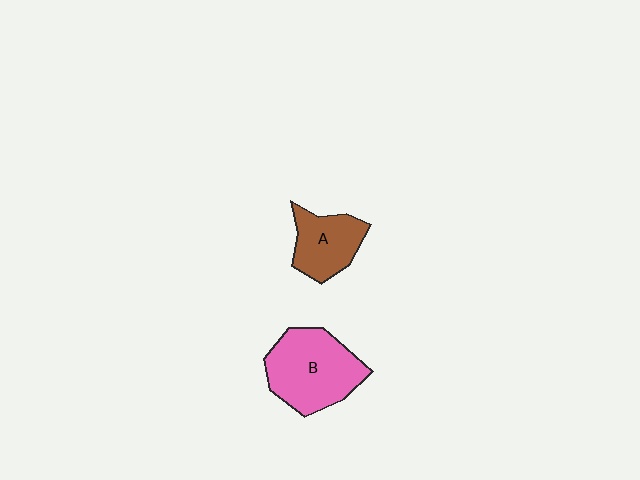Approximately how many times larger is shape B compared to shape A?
Approximately 1.6 times.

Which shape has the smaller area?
Shape A (brown).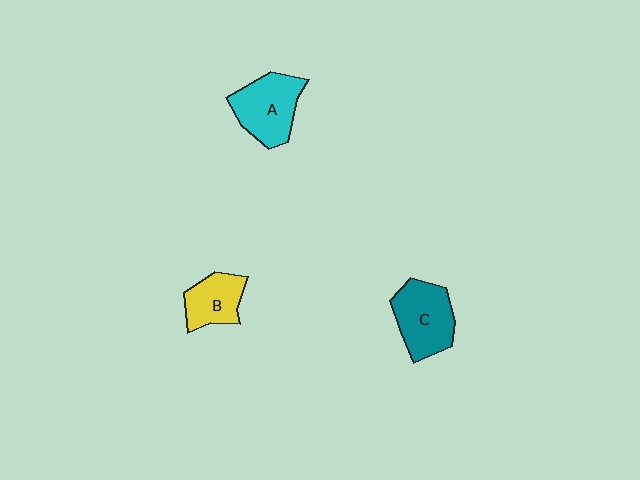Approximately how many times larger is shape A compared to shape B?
Approximately 1.4 times.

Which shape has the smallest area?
Shape B (yellow).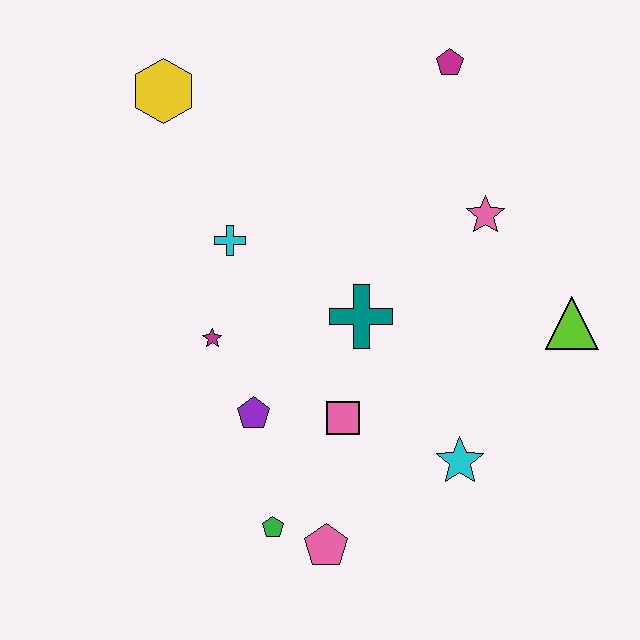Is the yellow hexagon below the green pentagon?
No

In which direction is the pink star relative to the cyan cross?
The pink star is to the right of the cyan cross.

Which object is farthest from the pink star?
The green pentagon is farthest from the pink star.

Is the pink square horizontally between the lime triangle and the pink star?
No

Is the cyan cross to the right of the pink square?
No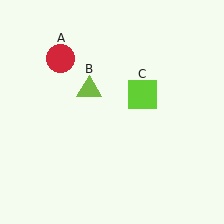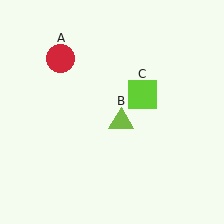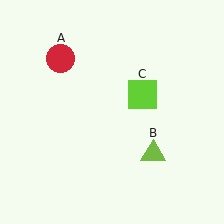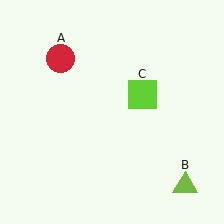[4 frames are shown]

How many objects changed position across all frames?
1 object changed position: lime triangle (object B).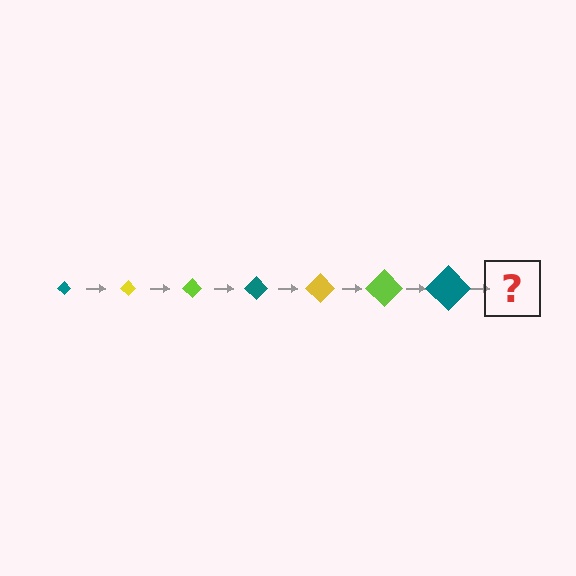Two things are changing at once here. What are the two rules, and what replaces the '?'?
The two rules are that the diamond grows larger each step and the color cycles through teal, yellow, and lime. The '?' should be a yellow diamond, larger than the previous one.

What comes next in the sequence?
The next element should be a yellow diamond, larger than the previous one.